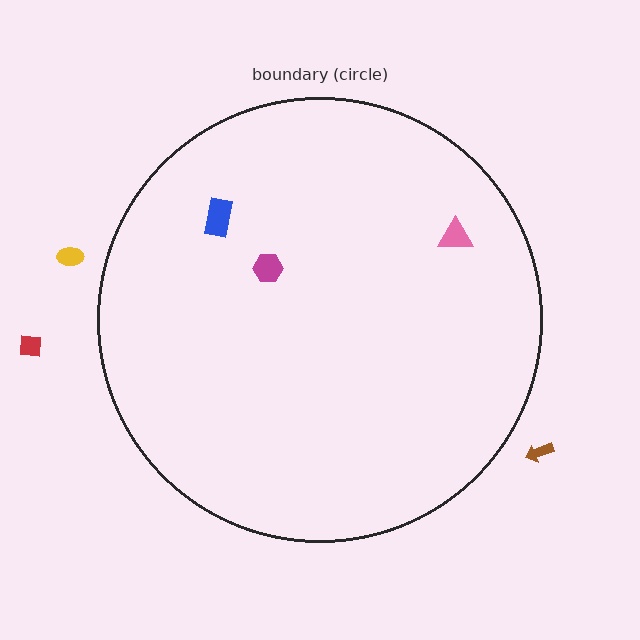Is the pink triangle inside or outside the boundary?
Inside.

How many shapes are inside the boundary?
3 inside, 3 outside.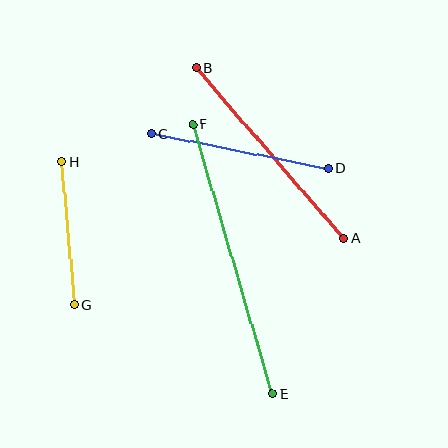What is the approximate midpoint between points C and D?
The midpoint is at approximately (240, 151) pixels.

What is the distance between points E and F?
The distance is approximately 281 pixels.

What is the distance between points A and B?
The distance is approximately 225 pixels.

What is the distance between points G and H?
The distance is approximately 143 pixels.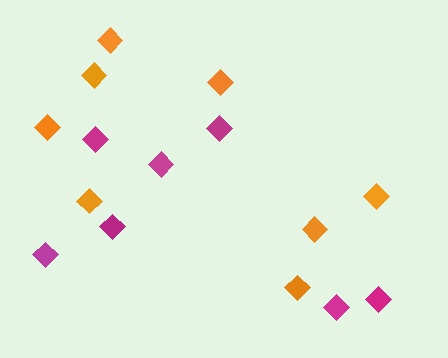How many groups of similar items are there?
There are 2 groups: one group of magenta diamonds (7) and one group of orange diamonds (8).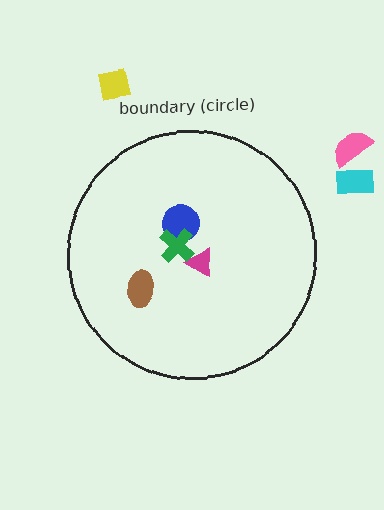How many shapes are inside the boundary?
4 inside, 3 outside.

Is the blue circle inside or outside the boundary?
Inside.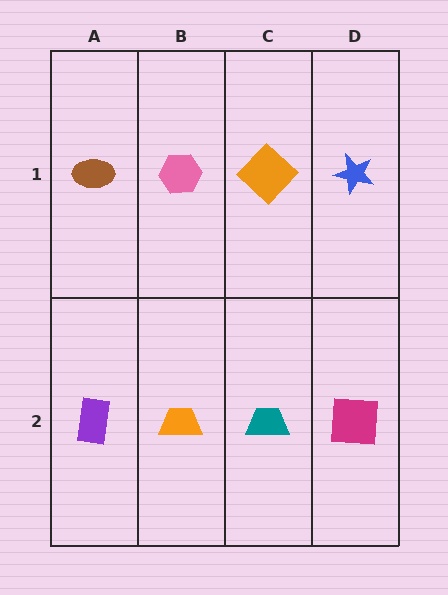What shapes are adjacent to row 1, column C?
A teal trapezoid (row 2, column C), a pink hexagon (row 1, column B), a blue star (row 1, column D).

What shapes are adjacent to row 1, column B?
An orange trapezoid (row 2, column B), a brown ellipse (row 1, column A), an orange diamond (row 1, column C).